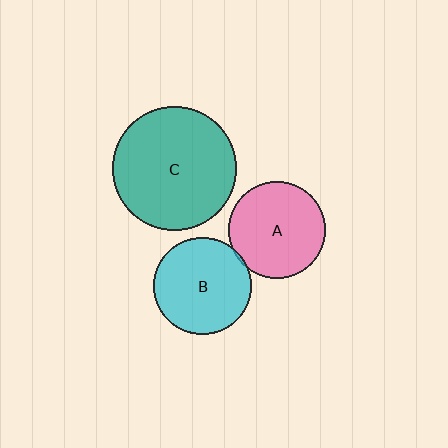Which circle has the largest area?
Circle C (teal).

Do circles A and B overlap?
Yes.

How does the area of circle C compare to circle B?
Approximately 1.6 times.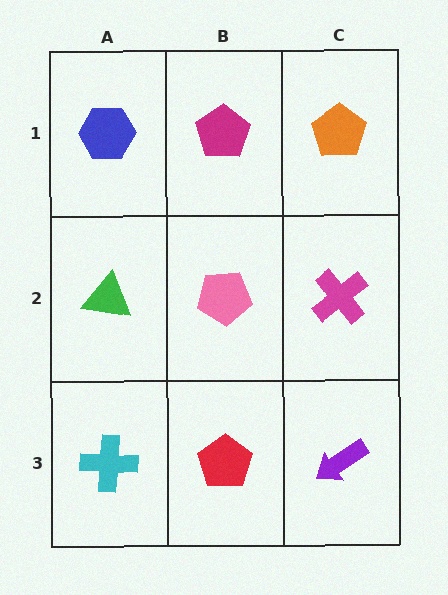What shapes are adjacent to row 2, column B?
A magenta pentagon (row 1, column B), a red pentagon (row 3, column B), a green triangle (row 2, column A), a magenta cross (row 2, column C).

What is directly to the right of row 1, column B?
An orange pentagon.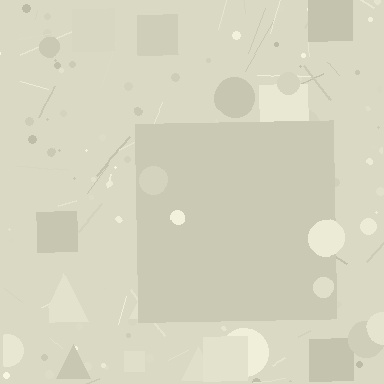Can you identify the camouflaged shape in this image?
The camouflaged shape is a square.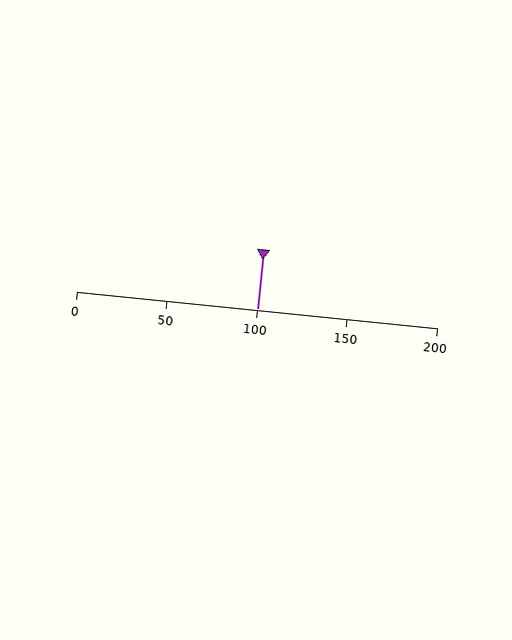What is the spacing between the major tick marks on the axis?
The major ticks are spaced 50 apart.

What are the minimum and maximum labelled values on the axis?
The axis runs from 0 to 200.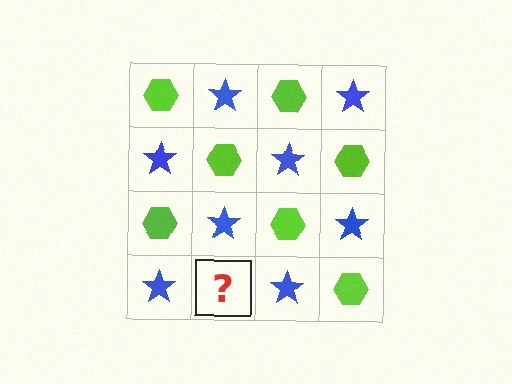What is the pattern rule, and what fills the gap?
The rule is that it alternates lime hexagon and blue star in a checkerboard pattern. The gap should be filled with a lime hexagon.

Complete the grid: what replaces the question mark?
The question mark should be replaced with a lime hexagon.